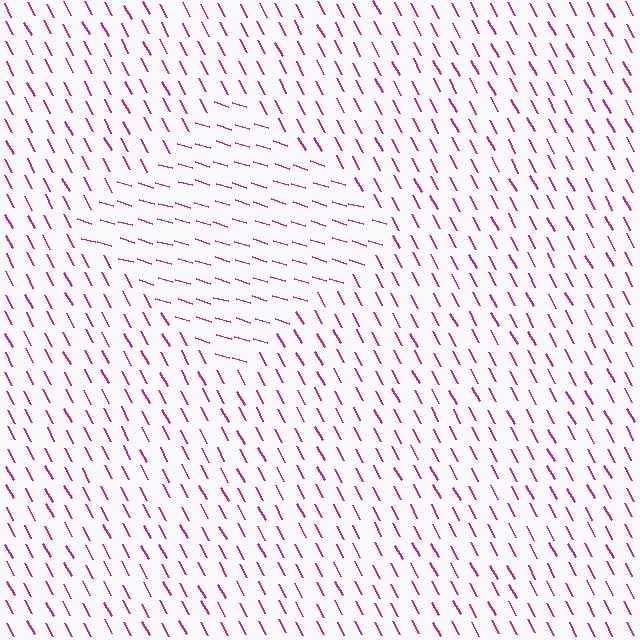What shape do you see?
I see a diamond.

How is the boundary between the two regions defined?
The boundary is defined purely by a change in line orientation (approximately 45 degrees difference). All lines are the same color and thickness.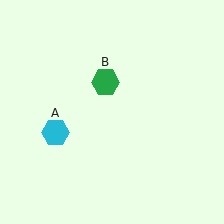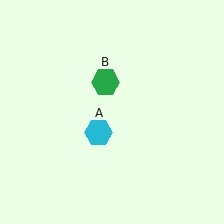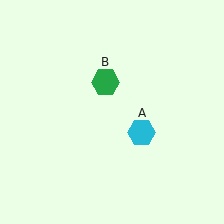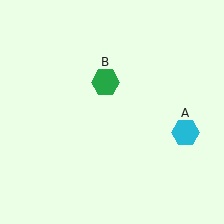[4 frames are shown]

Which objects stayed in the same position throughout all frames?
Green hexagon (object B) remained stationary.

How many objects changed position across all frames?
1 object changed position: cyan hexagon (object A).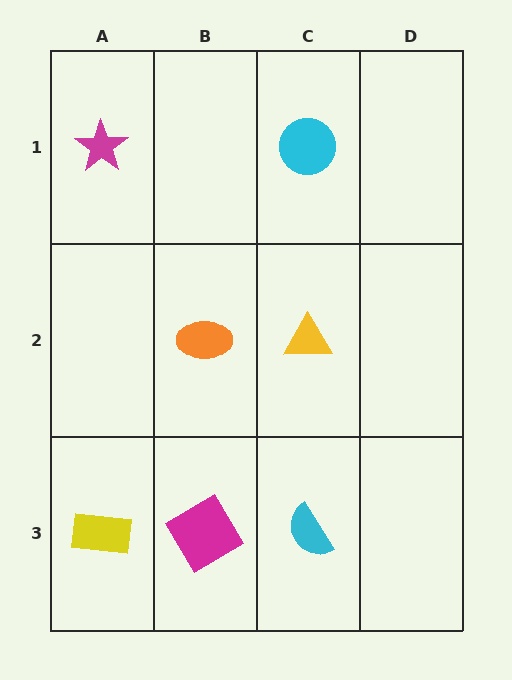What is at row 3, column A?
A yellow rectangle.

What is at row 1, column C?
A cyan circle.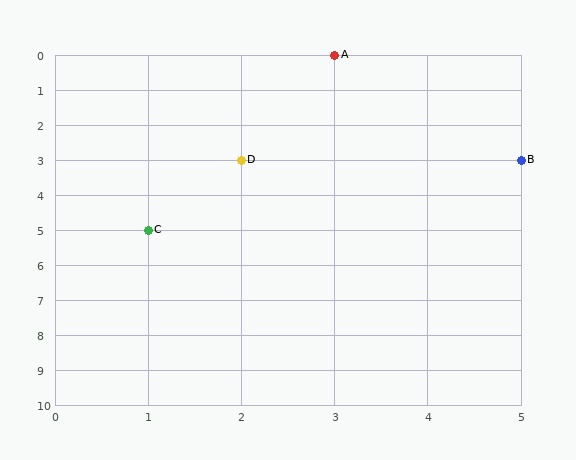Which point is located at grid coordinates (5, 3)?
Point B is at (5, 3).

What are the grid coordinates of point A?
Point A is at grid coordinates (3, 0).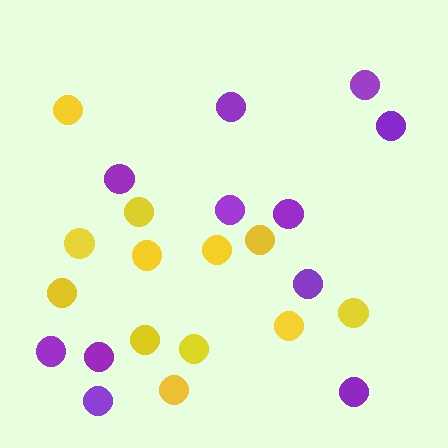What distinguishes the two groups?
There are 2 groups: one group of yellow circles (12) and one group of purple circles (11).